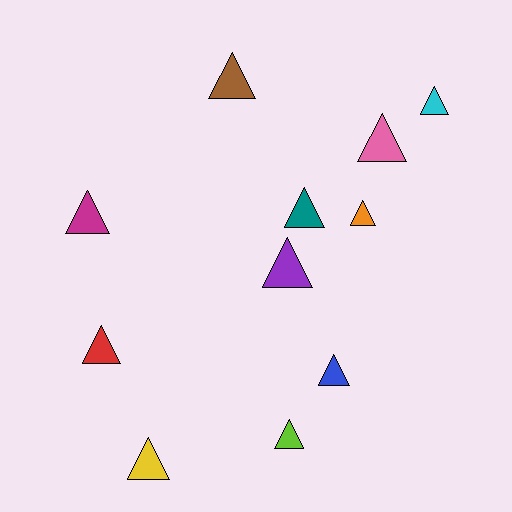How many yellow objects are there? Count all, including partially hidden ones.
There is 1 yellow object.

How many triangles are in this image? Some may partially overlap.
There are 11 triangles.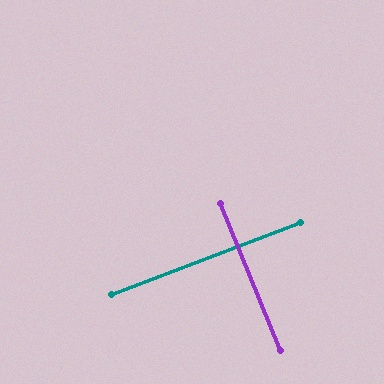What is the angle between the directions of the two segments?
Approximately 89 degrees.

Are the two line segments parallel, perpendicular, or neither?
Perpendicular — they meet at approximately 89°.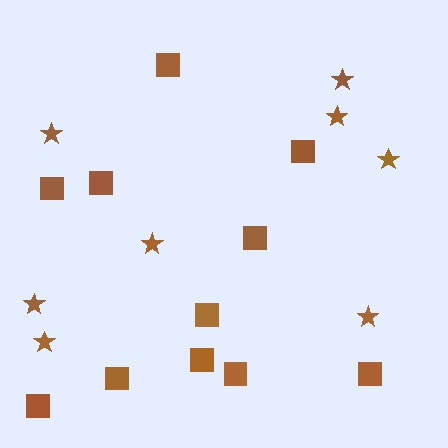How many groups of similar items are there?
There are 2 groups: one group of squares (11) and one group of stars (8).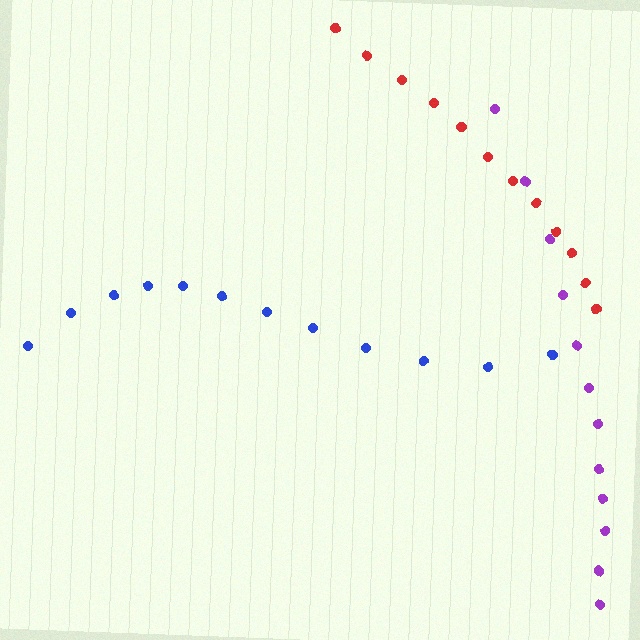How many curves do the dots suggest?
There are 3 distinct paths.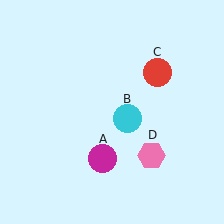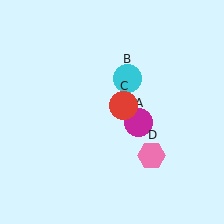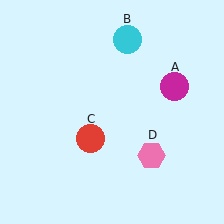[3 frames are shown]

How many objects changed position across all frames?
3 objects changed position: magenta circle (object A), cyan circle (object B), red circle (object C).